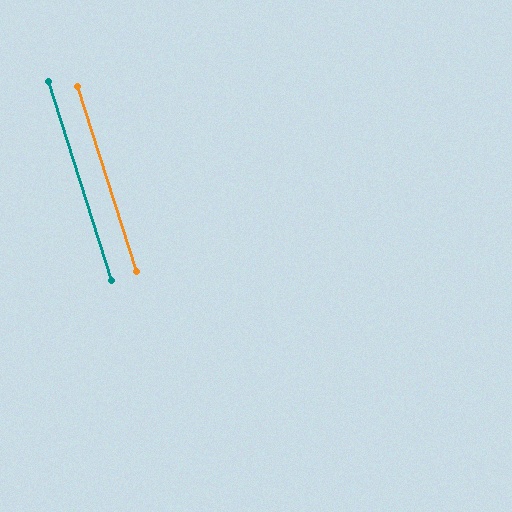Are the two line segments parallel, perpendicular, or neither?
Parallel — their directions differ by only 0.2°.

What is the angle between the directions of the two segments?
Approximately 0 degrees.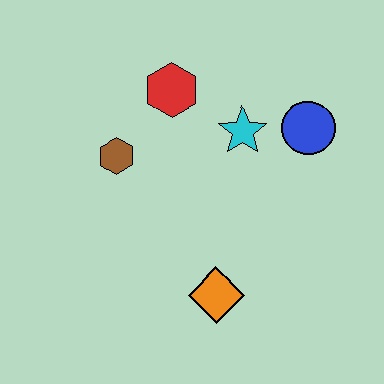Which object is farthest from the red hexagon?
The orange diamond is farthest from the red hexagon.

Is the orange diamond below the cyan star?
Yes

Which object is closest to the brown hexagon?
The red hexagon is closest to the brown hexagon.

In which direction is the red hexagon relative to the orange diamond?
The red hexagon is above the orange diamond.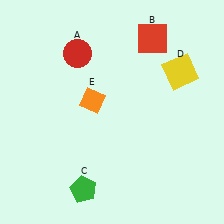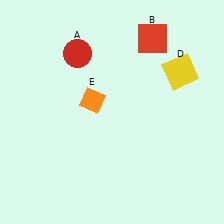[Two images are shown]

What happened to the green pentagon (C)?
The green pentagon (C) was removed in Image 2. It was in the bottom-left area of Image 1.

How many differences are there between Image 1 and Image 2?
There is 1 difference between the two images.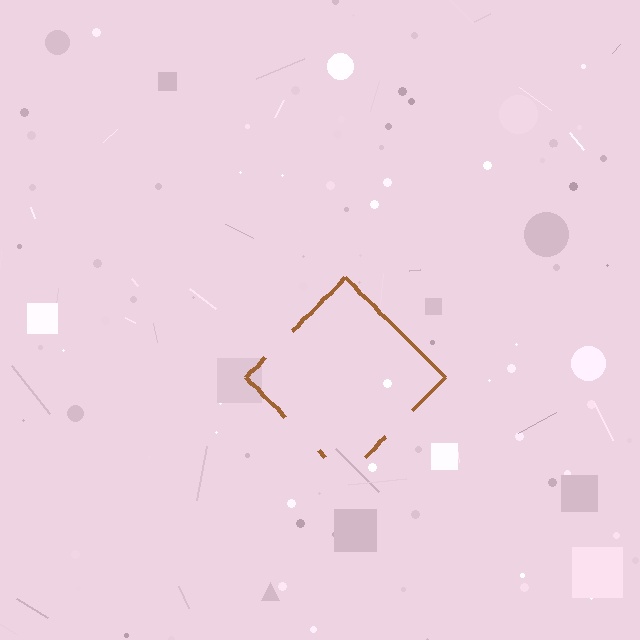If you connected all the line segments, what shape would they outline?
They would outline a diamond.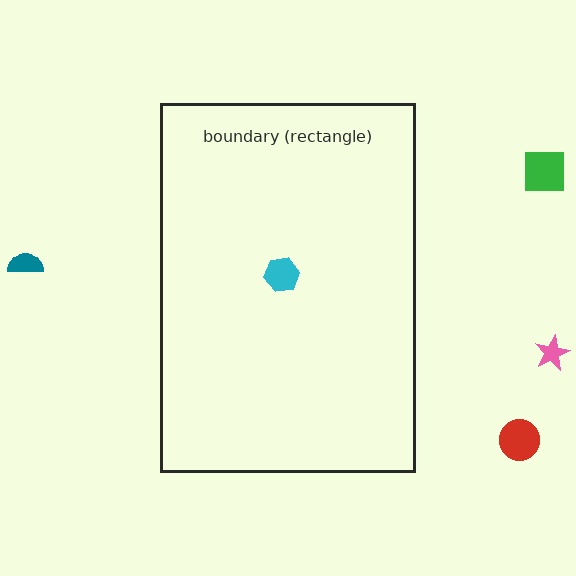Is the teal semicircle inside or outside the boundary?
Outside.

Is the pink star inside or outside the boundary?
Outside.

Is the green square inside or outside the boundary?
Outside.